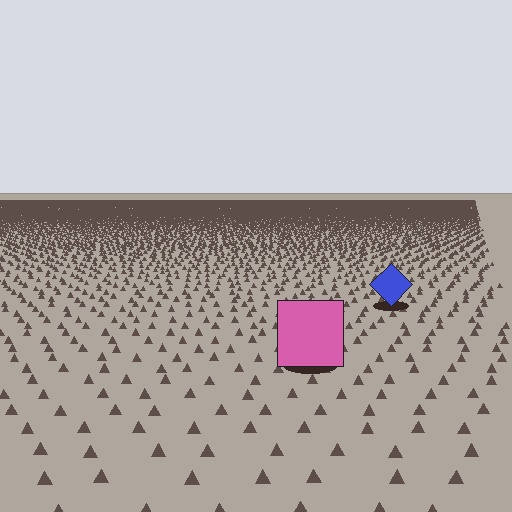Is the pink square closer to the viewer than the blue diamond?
Yes. The pink square is closer — you can tell from the texture gradient: the ground texture is coarser near it.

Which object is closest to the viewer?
The pink square is closest. The texture marks near it are larger and more spread out.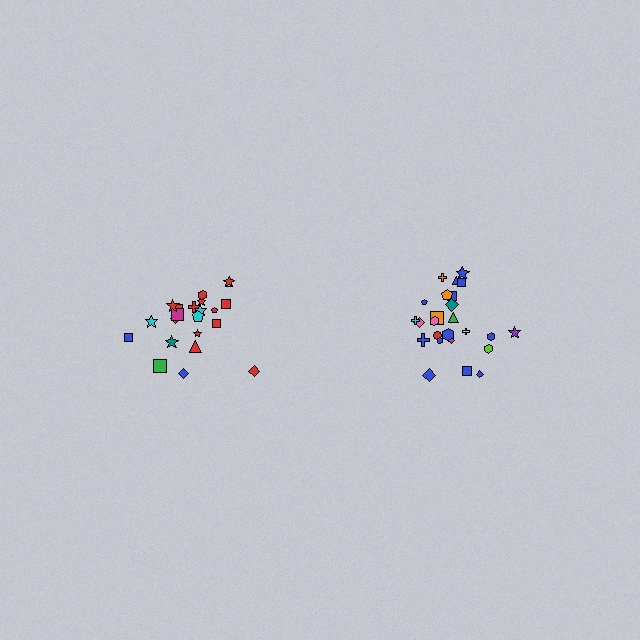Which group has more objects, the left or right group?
The right group.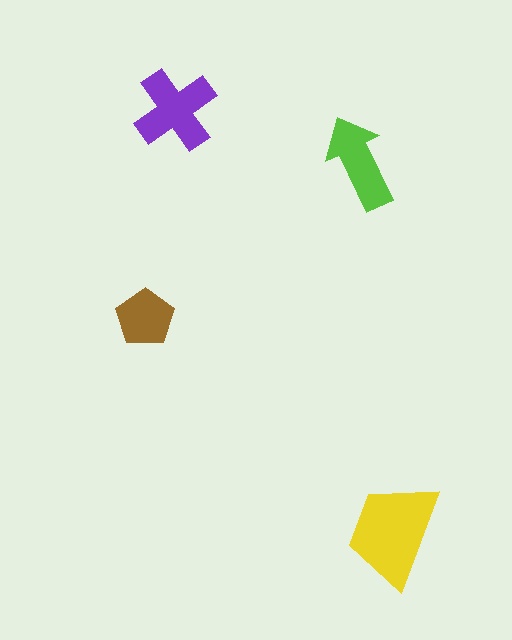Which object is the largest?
The yellow trapezoid.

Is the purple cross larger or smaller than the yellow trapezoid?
Smaller.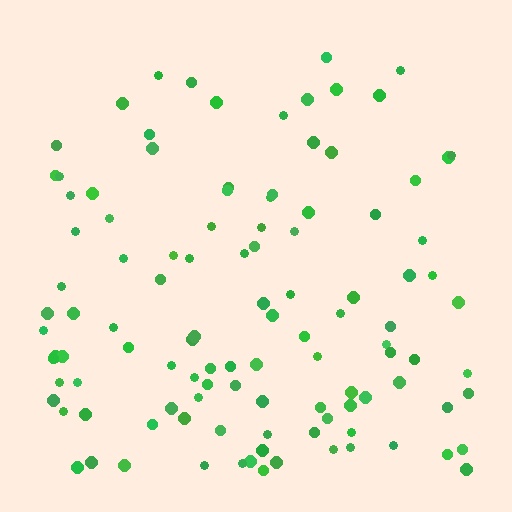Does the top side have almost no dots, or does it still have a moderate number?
Still a moderate number, just noticeably fewer than the bottom.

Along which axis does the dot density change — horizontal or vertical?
Vertical.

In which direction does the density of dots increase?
From top to bottom, with the bottom side densest.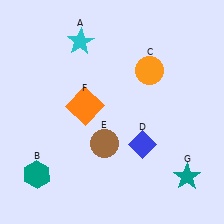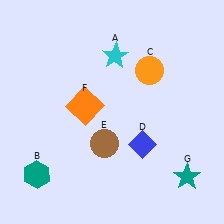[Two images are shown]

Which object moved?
The cyan star (A) moved right.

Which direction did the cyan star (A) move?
The cyan star (A) moved right.